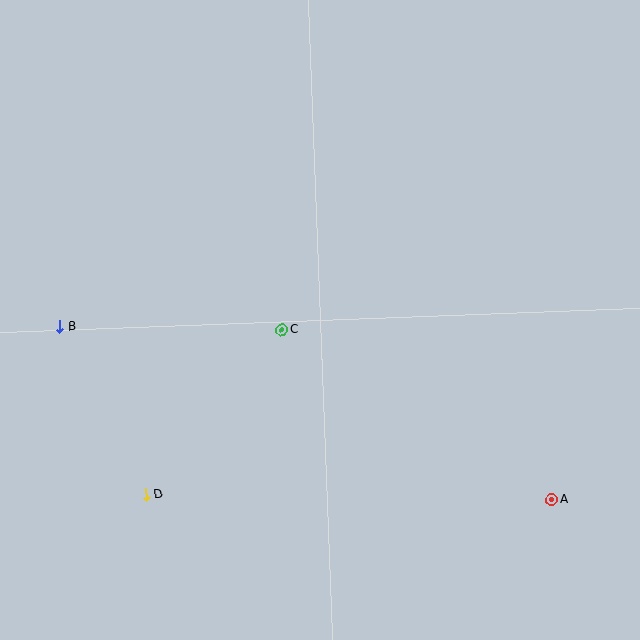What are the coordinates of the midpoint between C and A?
The midpoint between C and A is at (417, 414).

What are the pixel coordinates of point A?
Point A is at (552, 499).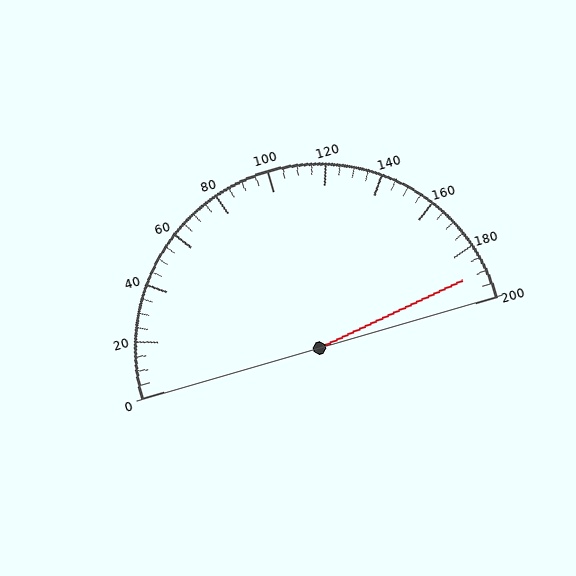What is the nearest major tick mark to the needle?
The nearest major tick mark is 200.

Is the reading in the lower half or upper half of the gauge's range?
The reading is in the upper half of the range (0 to 200).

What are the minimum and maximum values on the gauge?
The gauge ranges from 0 to 200.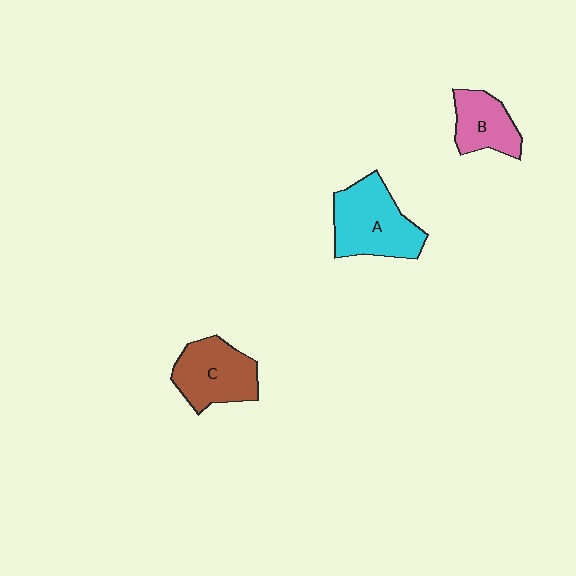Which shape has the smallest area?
Shape B (pink).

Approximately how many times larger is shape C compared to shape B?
Approximately 1.4 times.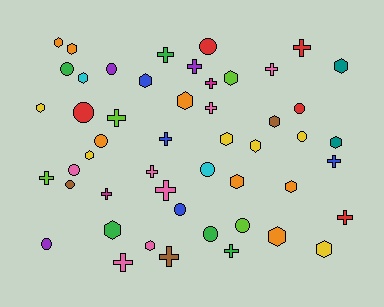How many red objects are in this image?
There are 5 red objects.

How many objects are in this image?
There are 50 objects.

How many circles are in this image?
There are 14 circles.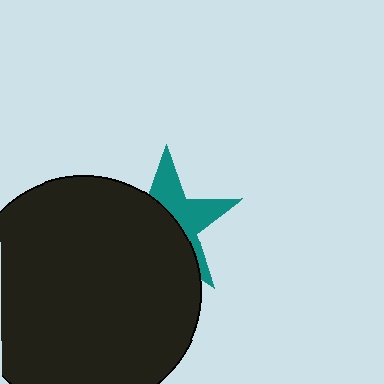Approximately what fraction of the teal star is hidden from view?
Roughly 58% of the teal star is hidden behind the black circle.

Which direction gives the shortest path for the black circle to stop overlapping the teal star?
Moving toward the lower-left gives the shortest separation.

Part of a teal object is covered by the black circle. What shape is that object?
It is a star.